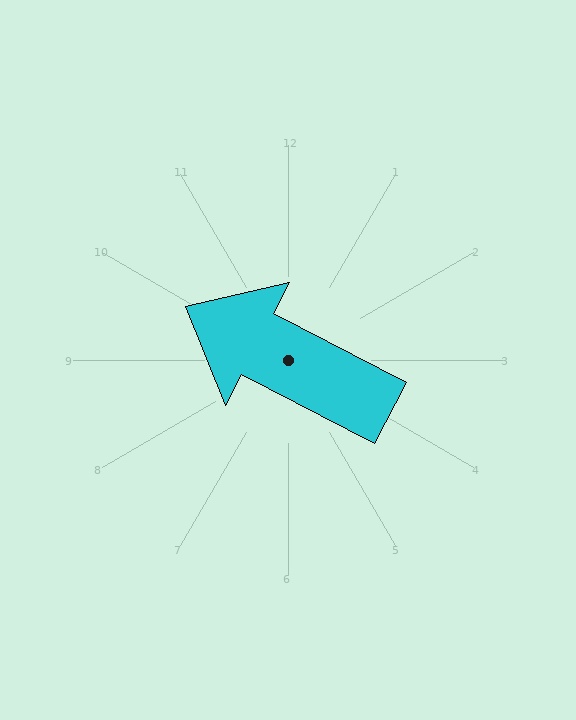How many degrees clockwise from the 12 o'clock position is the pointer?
Approximately 297 degrees.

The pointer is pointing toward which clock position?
Roughly 10 o'clock.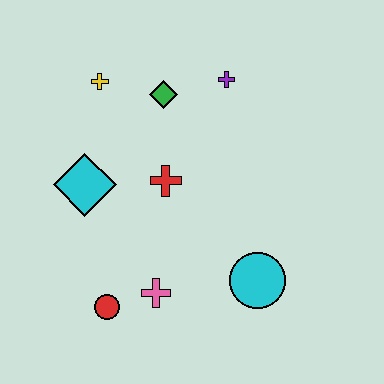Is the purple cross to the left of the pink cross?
No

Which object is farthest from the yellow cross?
The cyan circle is farthest from the yellow cross.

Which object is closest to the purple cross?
The green diamond is closest to the purple cross.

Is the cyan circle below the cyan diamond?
Yes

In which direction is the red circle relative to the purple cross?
The red circle is below the purple cross.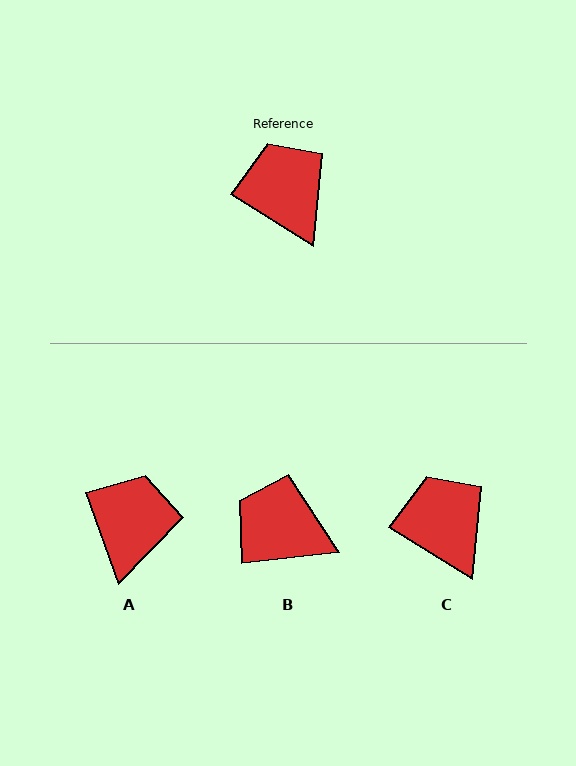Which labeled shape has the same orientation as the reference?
C.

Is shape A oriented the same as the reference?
No, it is off by about 38 degrees.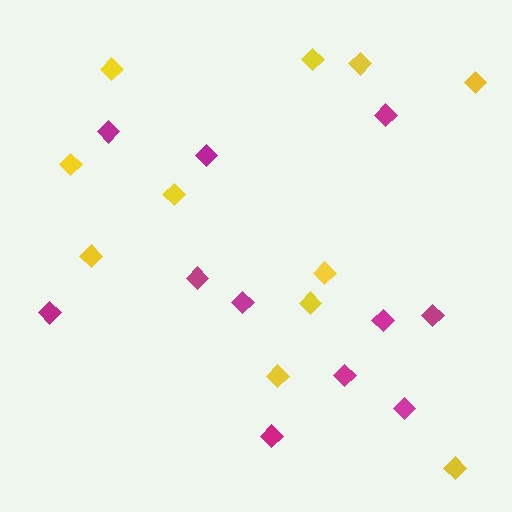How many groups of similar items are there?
There are 2 groups: one group of magenta diamonds (11) and one group of yellow diamonds (11).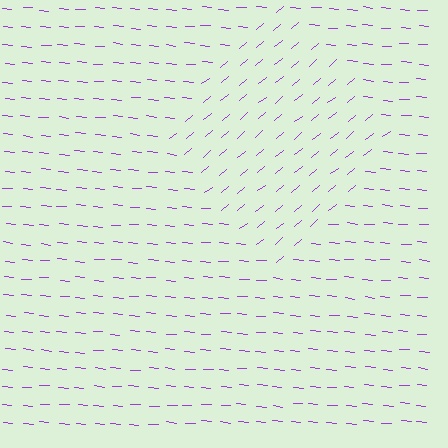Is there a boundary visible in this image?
Yes, there is a texture boundary formed by a change in line orientation.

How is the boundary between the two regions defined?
The boundary is defined purely by a change in line orientation (approximately 45 degrees difference). All lines are the same color and thickness.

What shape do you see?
I see a diamond.